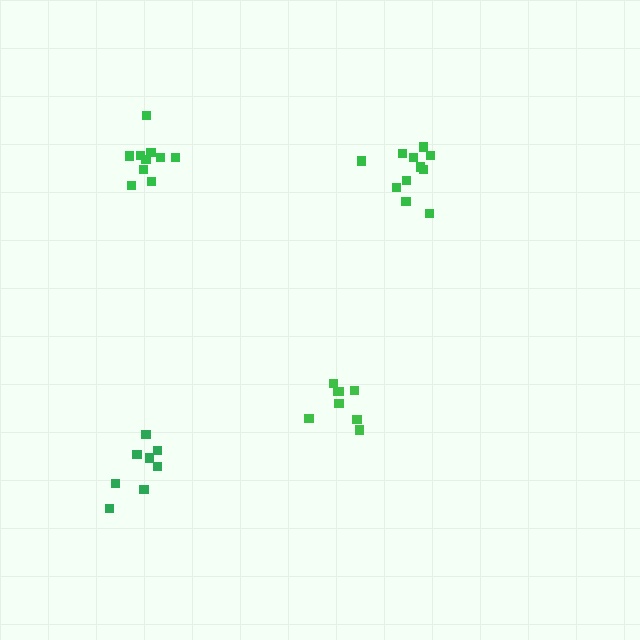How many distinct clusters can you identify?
There are 4 distinct clusters.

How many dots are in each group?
Group 1: 8 dots, Group 2: 11 dots, Group 3: 10 dots, Group 4: 8 dots (37 total).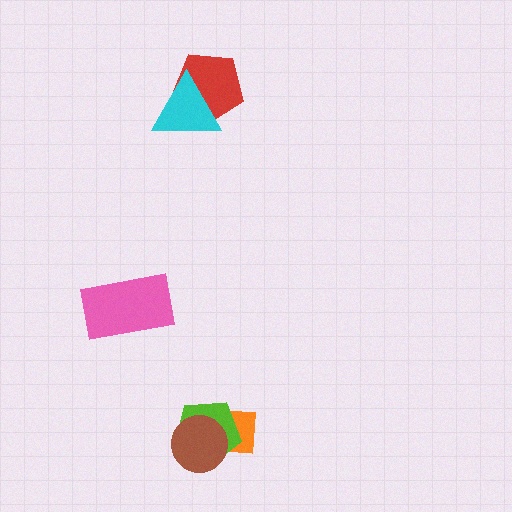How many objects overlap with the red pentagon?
1 object overlaps with the red pentagon.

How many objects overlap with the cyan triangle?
1 object overlaps with the cyan triangle.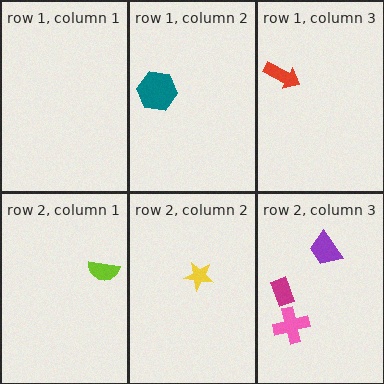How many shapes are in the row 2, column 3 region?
3.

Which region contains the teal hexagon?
The row 1, column 2 region.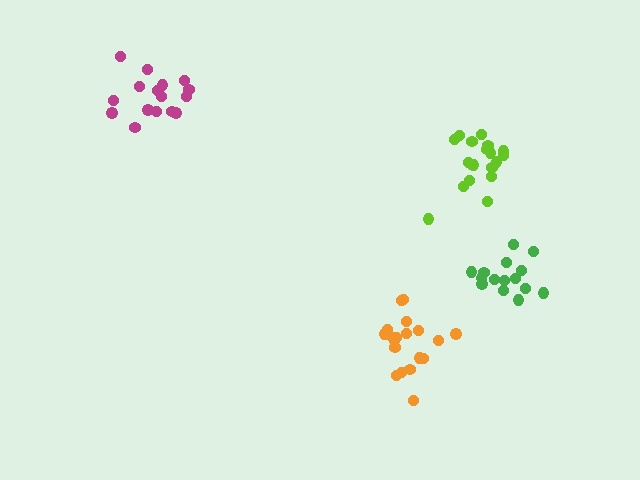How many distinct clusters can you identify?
There are 4 distinct clusters.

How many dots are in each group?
Group 1: 19 dots, Group 2: 16 dots, Group 3: 15 dots, Group 4: 19 dots (69 total).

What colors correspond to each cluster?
The clusters are colored: lime, magenta, green, orange.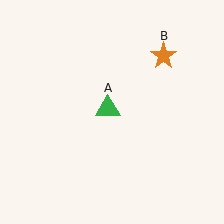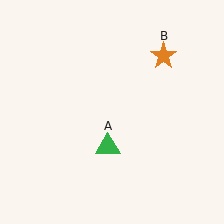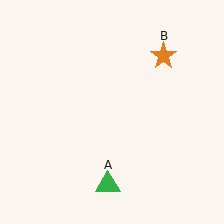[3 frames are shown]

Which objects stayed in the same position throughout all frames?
Orange star (object B) remained stationary.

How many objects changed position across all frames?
1 object changed position: green triangle (object A).